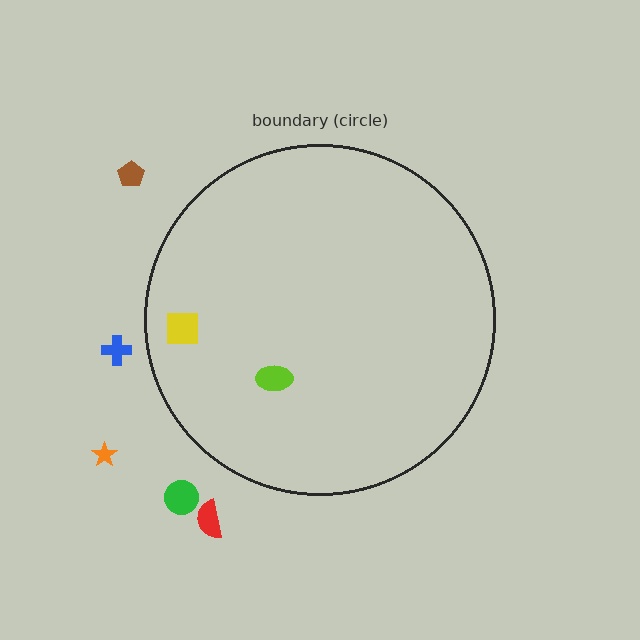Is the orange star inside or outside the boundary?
Outside.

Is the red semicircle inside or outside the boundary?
Outside.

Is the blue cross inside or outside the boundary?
Outside.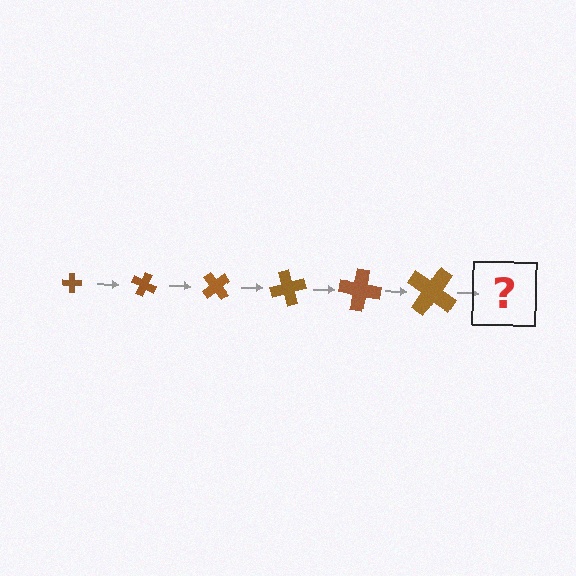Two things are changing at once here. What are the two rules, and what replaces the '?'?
The two rules are that the cross grows larger each step and it rotates 25 degrees each step. The '?' should be a cross, larger than the previous one and rotated 150 degrees from the start.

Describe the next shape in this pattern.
It should be a cross, larger than the previous one and rotated 150 degrees from the start.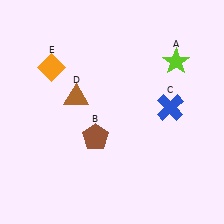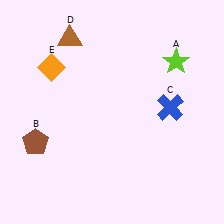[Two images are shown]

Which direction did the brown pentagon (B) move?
The brown pentagon (B) moved left.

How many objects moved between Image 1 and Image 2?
2 objects moved between the two images.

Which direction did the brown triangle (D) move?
The brown triangle (D) moved up.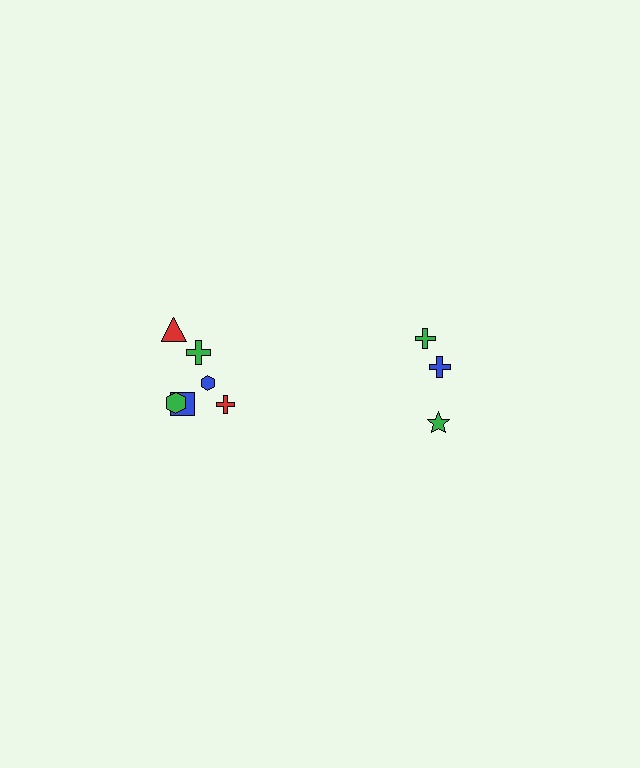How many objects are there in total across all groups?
There are 9 objects.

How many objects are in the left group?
There are 6 objects.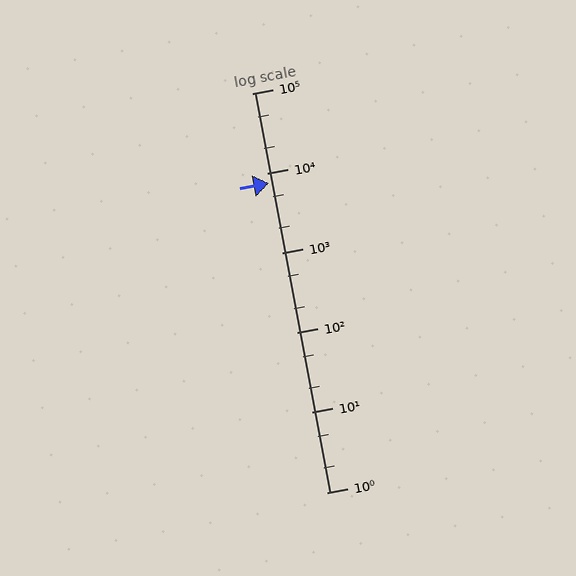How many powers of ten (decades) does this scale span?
The scale spans 5 decades, from 1 to 100000.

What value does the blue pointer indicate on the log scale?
The pointer indicates approximately 7500.